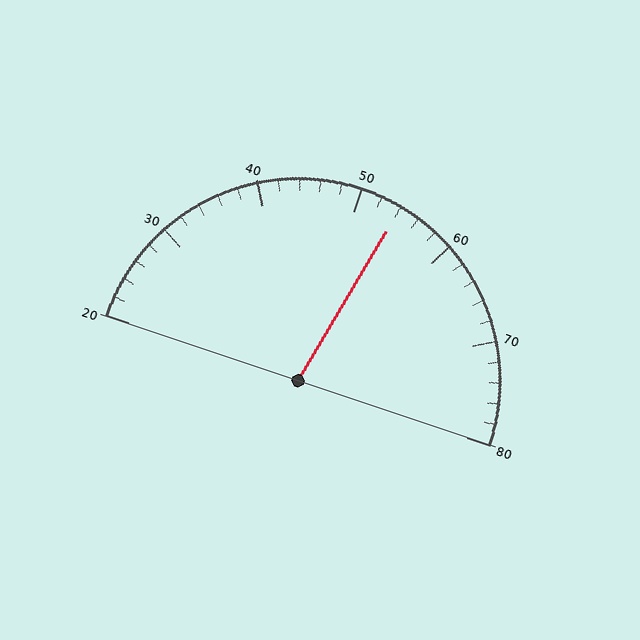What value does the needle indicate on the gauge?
The needle indicates approximately 54.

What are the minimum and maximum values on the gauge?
The gauge ranges from 20 to 80.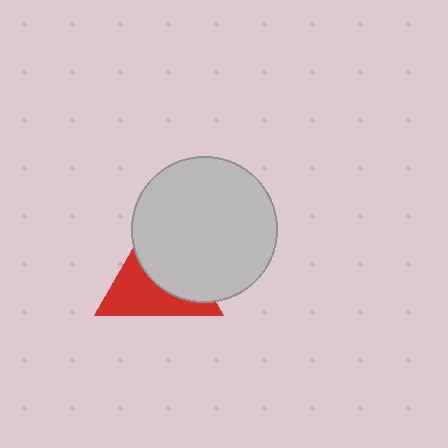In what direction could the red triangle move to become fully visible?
The red triangle could move toward the lower-left. That would shift it out from behind the light gray circle entirely.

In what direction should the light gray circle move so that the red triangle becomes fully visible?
The light gray circle should move toward the upper-right. That is the shortest direction to clear the overlap and leave the red triangle fully visible.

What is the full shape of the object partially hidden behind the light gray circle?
The partially hidden object is a red triangle.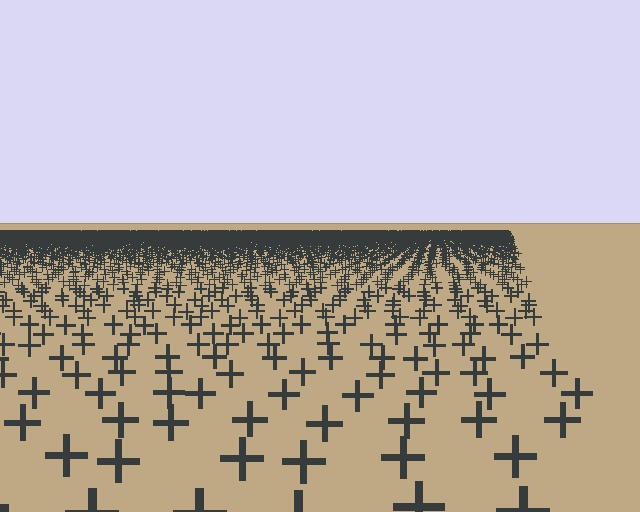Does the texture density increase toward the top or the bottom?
Density increases toward the top.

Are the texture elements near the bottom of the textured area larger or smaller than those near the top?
Larger. Near the bottom, elements are closer to the viewer and appear at a bigger on-screen size.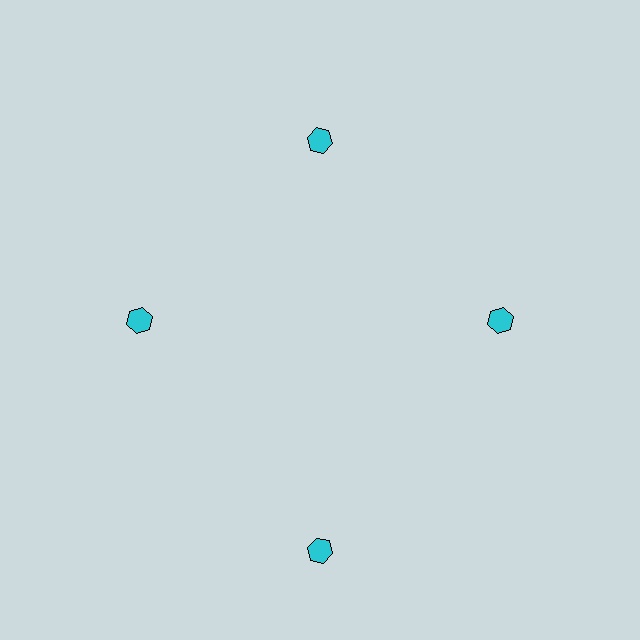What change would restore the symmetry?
The symmetry would be restored by moving it inward, back onto the ring so that all 4 hexagons sit at equal angles and equal distance from the center.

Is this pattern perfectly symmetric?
No. The 4 cyan hexagons are arranged in a ring, but one element near the 6 o'clock position is pushed outward from the center, breaking the 4-fold rotational symmetry.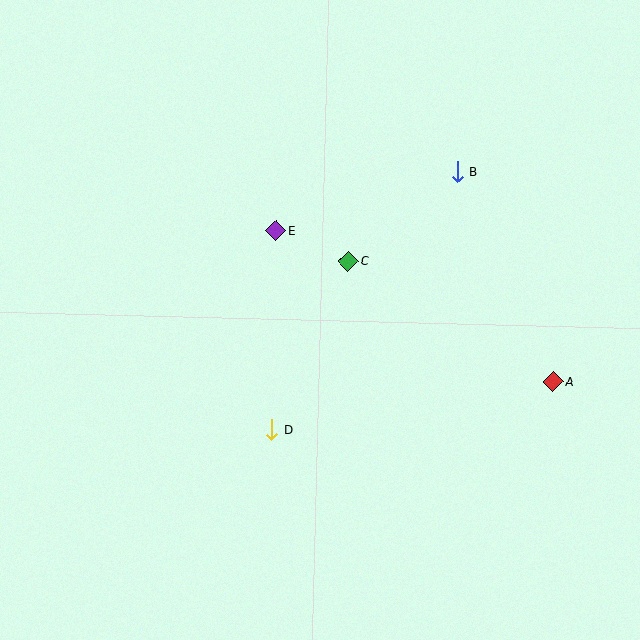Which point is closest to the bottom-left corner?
Point D is closest to the bottom-left corner.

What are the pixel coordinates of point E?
Point E is at (276, 231).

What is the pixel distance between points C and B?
The distance between C and B is 140 pixels.